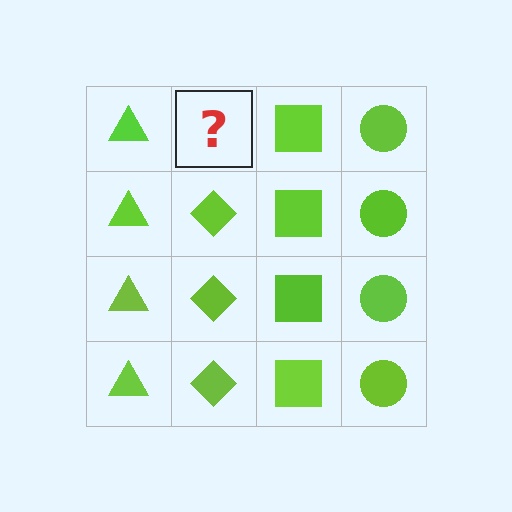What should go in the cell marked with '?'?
The missing cell should contain a lime diamond.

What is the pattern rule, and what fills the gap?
The rule is that each column has a consistent shape. The gap should be filled with a lime diamond.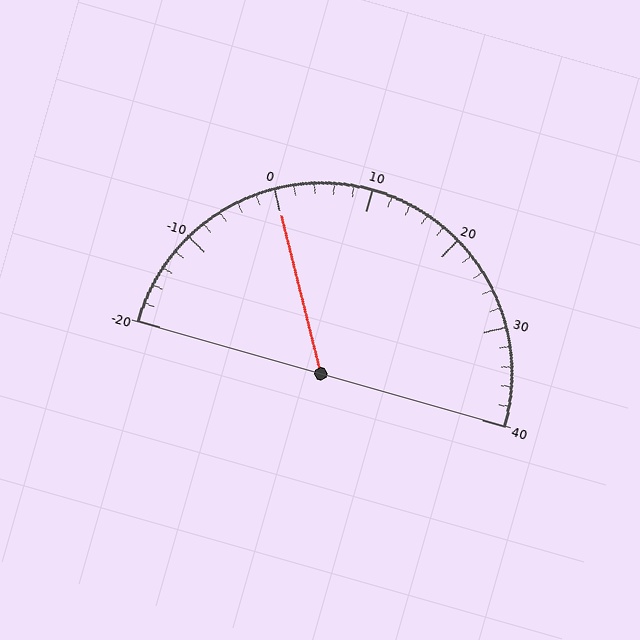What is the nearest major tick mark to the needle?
The nearest major tick mark is 0.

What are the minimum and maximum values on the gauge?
The gauge ranges from -20 to 40.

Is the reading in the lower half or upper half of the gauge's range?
The reading is in the lower half of the range (-20 to 40).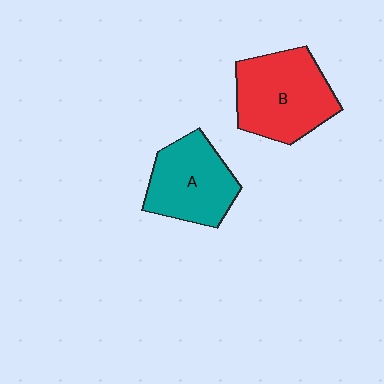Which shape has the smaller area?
Shape A (teal).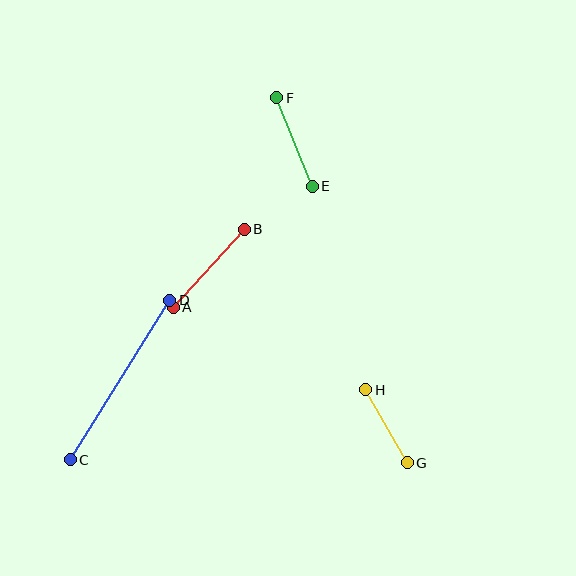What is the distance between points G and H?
The distance is approximately 84 pixels.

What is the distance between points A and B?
The distance is approximately 105 pixels.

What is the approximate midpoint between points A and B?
The midpoint is at approximately (209, 268) pixels.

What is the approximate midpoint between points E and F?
The midpoint is at approximately (294, 142) pixels.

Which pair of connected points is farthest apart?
Points C and D are farthest apart.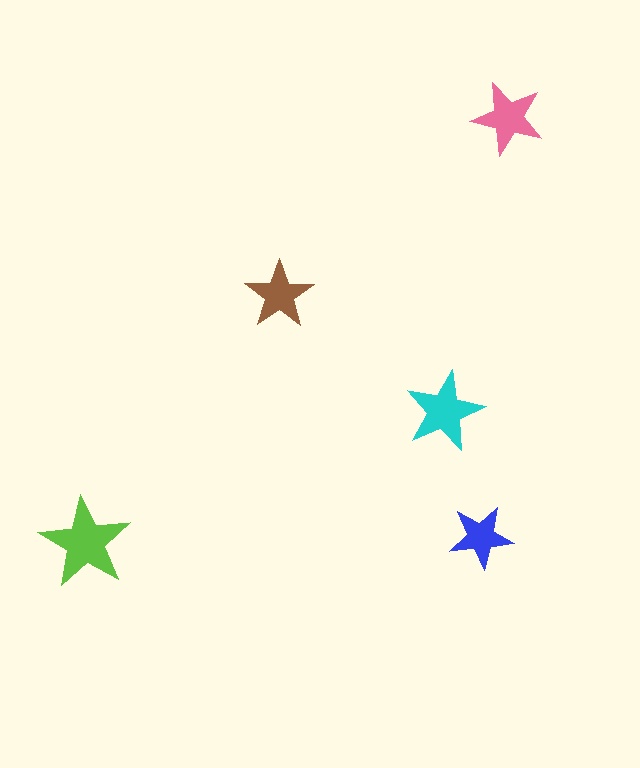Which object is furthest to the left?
The lime star is leftmost.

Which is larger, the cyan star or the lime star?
The lime one.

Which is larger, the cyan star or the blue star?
The cyan one.